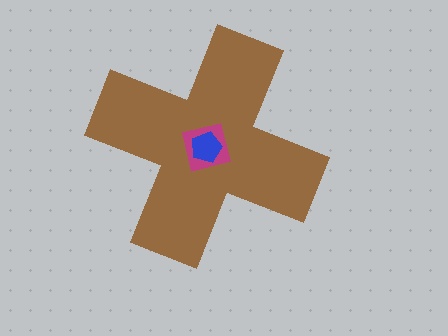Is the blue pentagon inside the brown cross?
Yes.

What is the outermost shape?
The brown cross.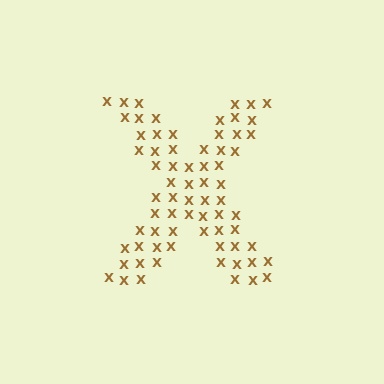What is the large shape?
The large shape is the letter X.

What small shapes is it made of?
It is made of small letter X's.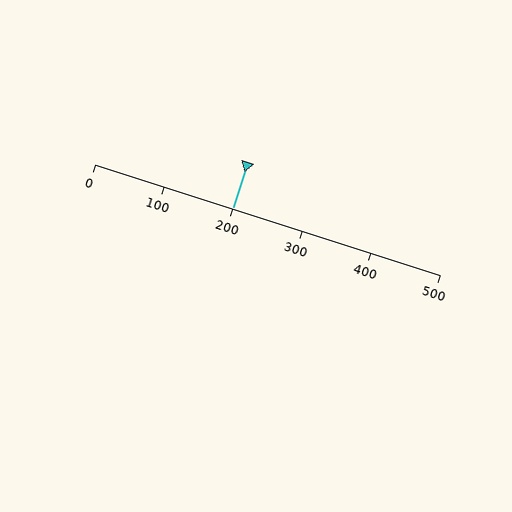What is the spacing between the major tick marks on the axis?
The major ticks are spaced 100 apart.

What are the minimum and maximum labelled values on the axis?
The axis runs from 0 to 500.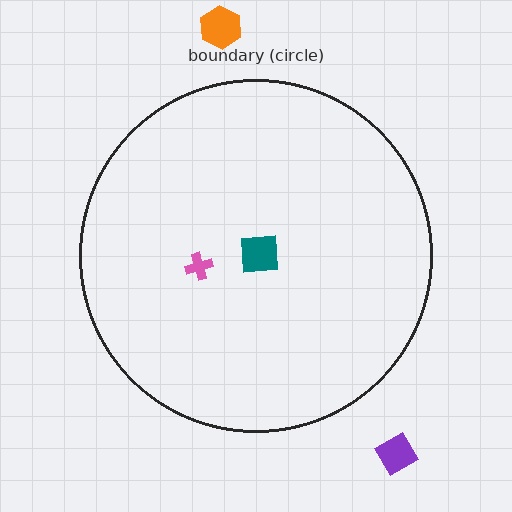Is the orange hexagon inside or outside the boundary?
Outside.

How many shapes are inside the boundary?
3 inside, 2 outside.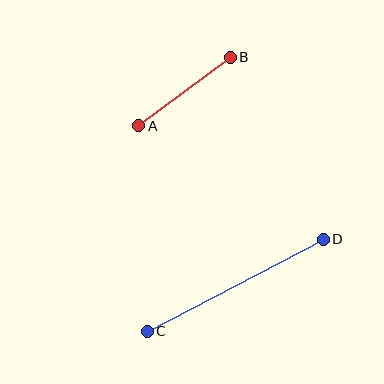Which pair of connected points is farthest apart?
Points C and D are farthest apart.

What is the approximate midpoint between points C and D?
The midpoint is at approximately (235, 285) pixels.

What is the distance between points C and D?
The distance is approximately 199 pixels.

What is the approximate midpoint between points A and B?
The midpoint is at approximately (185, 92) pixels.